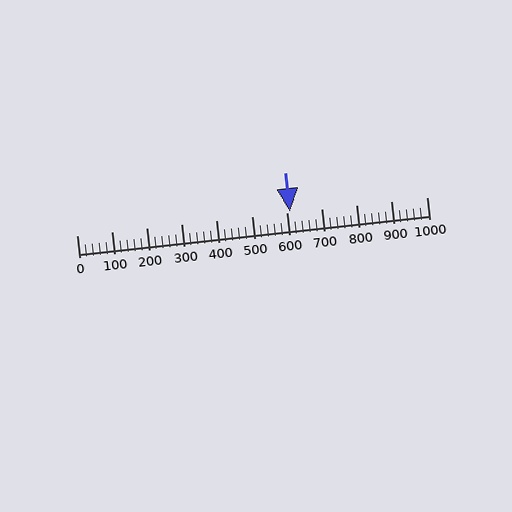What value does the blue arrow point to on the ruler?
The blue arrow points to approximately 611.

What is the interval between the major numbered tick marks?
The major tick marks are spaced 100 units apart.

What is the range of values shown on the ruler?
The ruler shows values from 0 to 1000.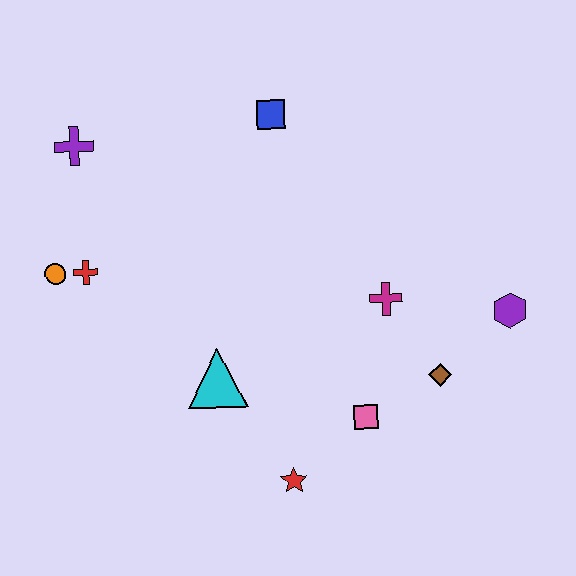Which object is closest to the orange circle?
The red cross is closest to the orange circle.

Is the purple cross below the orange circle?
No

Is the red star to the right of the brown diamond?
No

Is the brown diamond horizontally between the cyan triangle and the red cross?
No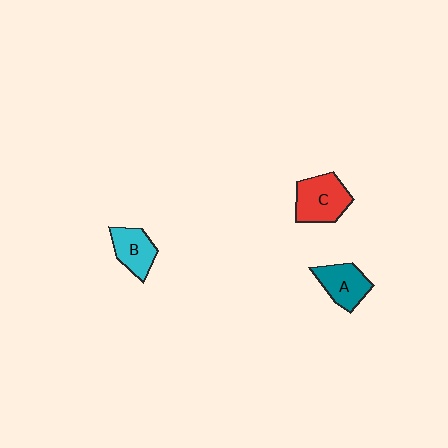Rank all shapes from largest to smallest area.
From largest to smallest: C (red), A (teal), B (cyan).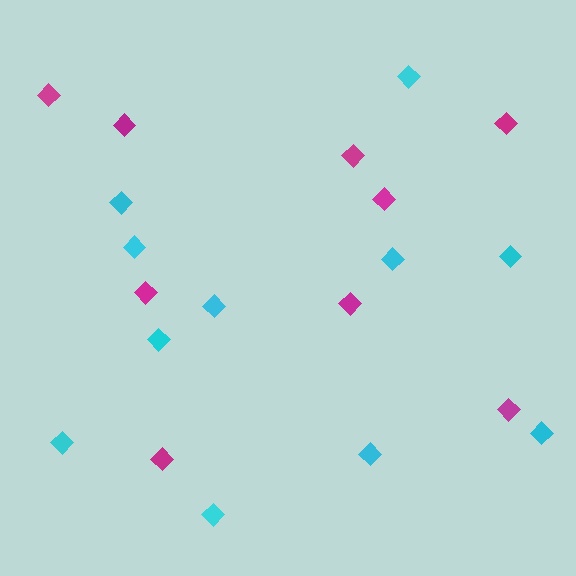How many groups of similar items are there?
There are 2 groups: one group of magenta diamonds (9) and one group of cyan diamonds (11).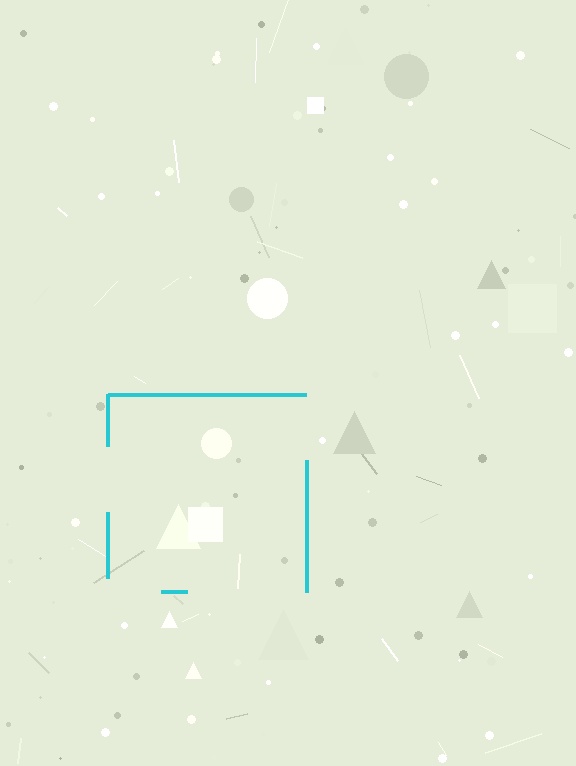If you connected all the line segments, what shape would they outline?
They would outline a square.